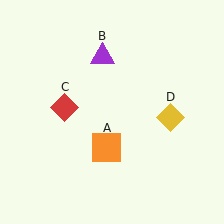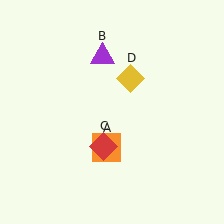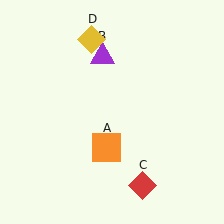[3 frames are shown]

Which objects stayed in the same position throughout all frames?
Orange square (object A) and purple triangle (object B) remained stationary.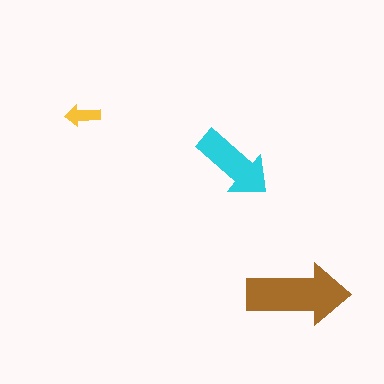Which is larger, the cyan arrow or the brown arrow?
The brown one.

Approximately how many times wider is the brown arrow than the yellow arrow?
About 3 times wider.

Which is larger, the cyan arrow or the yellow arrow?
The cyan one.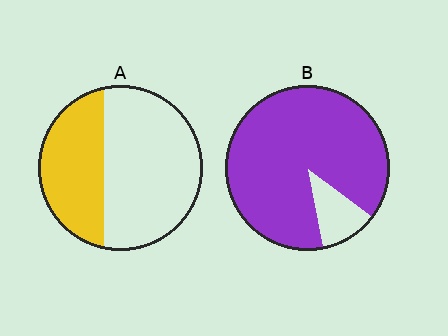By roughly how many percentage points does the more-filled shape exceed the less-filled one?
By roughly 50 percentage points (B over A).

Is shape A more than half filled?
No.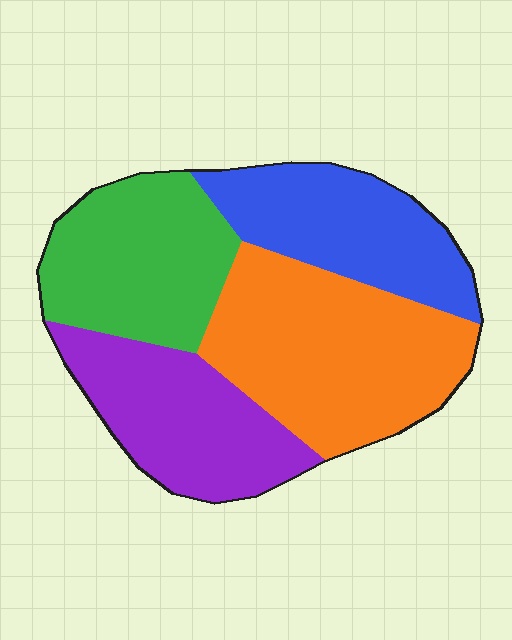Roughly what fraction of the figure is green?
Green takes up about one quarter (1/4) of the figure.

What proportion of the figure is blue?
Blue covers 21% of the figure.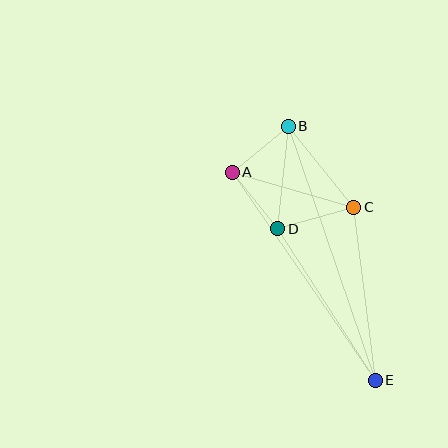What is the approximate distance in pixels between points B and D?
The distance between B and D is approximately 103 pixels.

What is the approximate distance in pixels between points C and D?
The distance between C and D is approximately 79 pixels.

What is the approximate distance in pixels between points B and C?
The distance between B and C is approximately 104 pixels.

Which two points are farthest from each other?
Points B and E are farthest from each other.